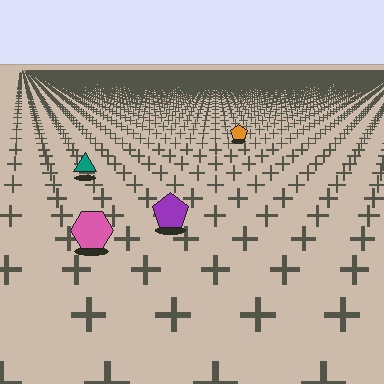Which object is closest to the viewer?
The pink hexagon is closest. The texture marks near it are larger and more spread out.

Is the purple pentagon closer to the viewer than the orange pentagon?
Yes. The purple pentagon is closer — you can tell from the texture gradient: the ground texture is coarser near it.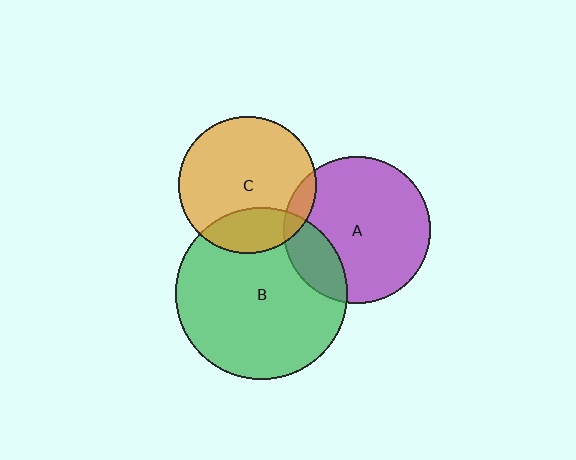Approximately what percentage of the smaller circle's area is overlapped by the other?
Approximately 25%.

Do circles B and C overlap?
Yes.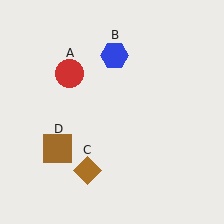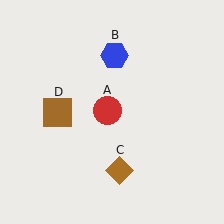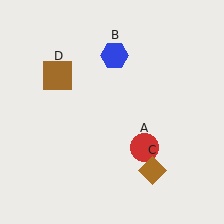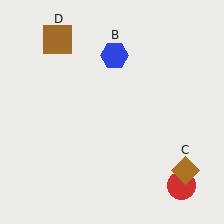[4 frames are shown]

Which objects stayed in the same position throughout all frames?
Blue hexagon (object B) remained stationary.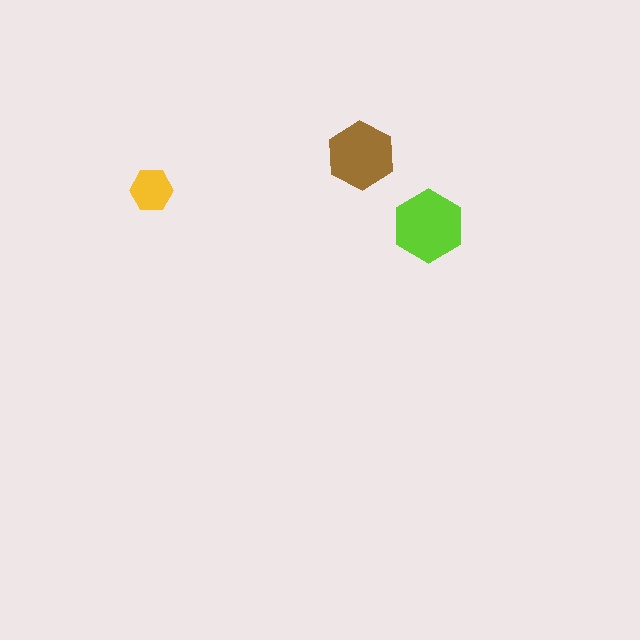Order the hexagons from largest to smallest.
the lime one, the brown one, the yellow one.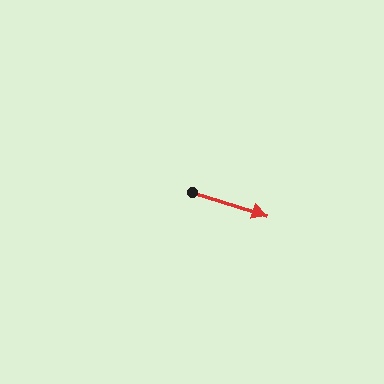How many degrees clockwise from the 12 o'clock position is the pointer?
Approximately 107 degrees.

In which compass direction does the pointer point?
East.